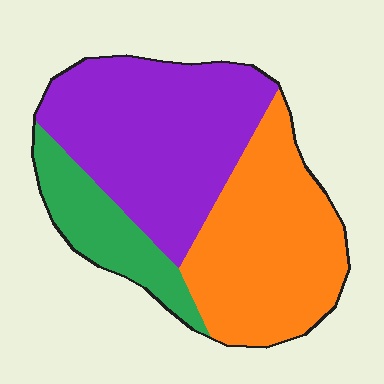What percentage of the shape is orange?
Orange covers about 40% of the shape.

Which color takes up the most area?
Purple, at roughly 45%.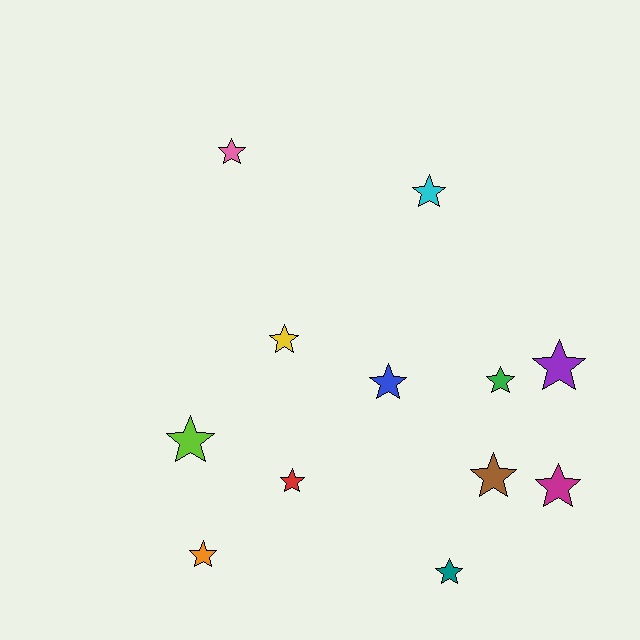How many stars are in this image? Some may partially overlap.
There are 12 stars.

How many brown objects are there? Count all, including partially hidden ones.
There is 1 brown object.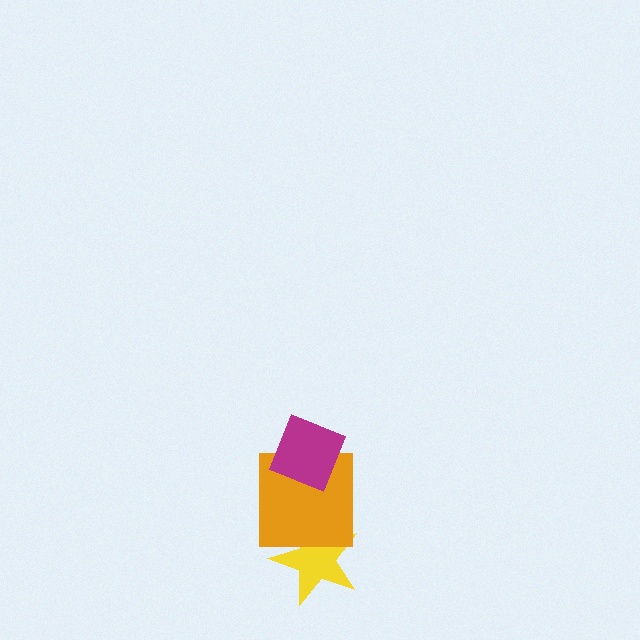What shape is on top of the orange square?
The magenta diamond is on top of the orange square.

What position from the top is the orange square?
The orange square is 2nd from the top.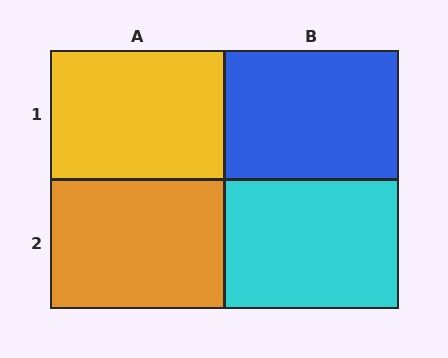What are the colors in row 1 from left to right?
Yellow, blue.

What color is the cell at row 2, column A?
Orange.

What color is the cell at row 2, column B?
Cyan.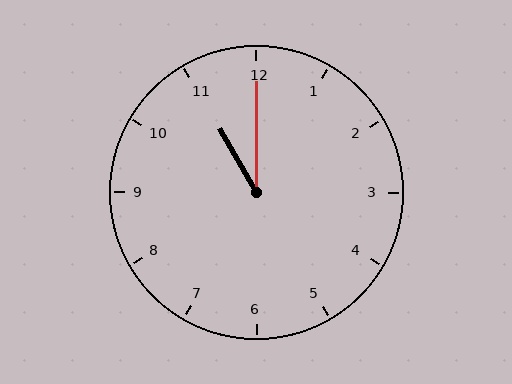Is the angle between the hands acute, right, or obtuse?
It is acute.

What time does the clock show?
11:00.